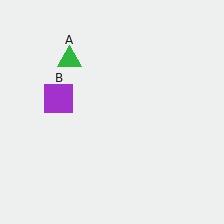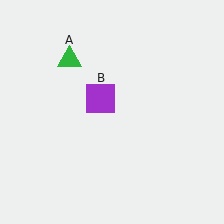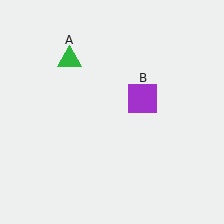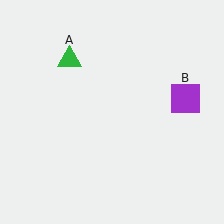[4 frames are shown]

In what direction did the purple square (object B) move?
The purple square (object B) moved right.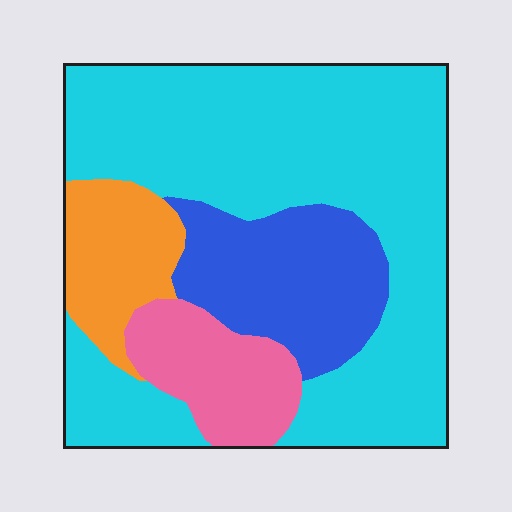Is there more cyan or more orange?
Cyan.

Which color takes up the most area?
Cyan, at roughly 60%.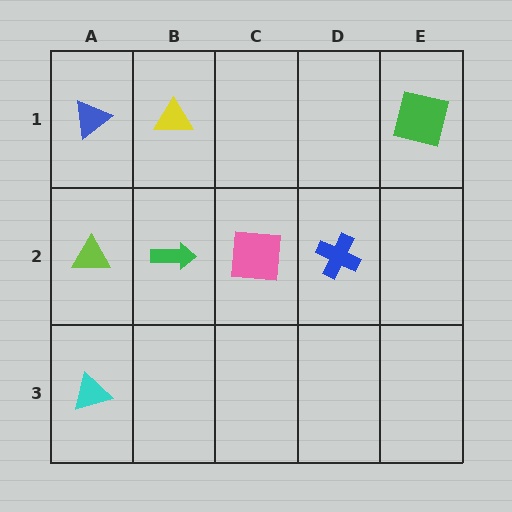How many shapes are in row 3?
1 shape.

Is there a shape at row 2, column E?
No, that cell is empty.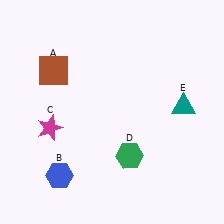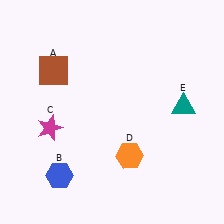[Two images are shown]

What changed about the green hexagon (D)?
In Image 1, D is green. In Image 2, it changed to orange.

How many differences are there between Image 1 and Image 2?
There is 1 difference between the two images.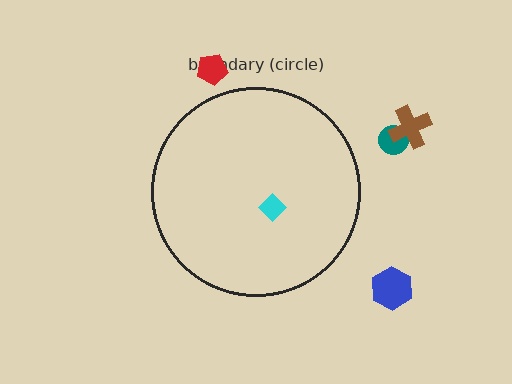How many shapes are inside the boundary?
1 inside, 4 outside.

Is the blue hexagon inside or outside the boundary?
Outside.